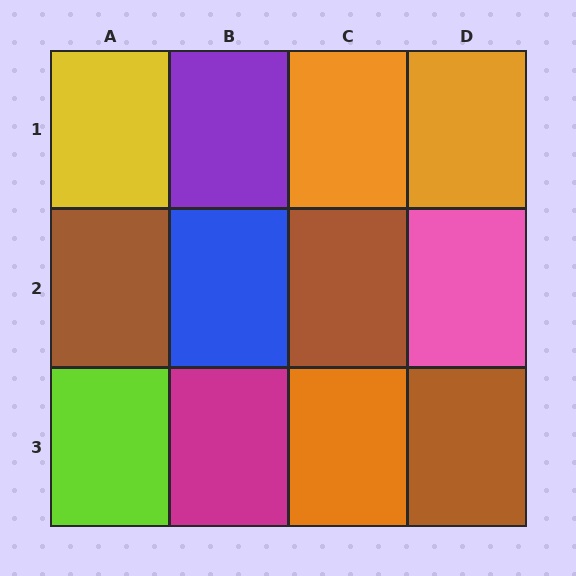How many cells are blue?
1 cell is blue.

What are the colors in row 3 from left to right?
Lime, magenta, orange, brown.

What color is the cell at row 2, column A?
Brown.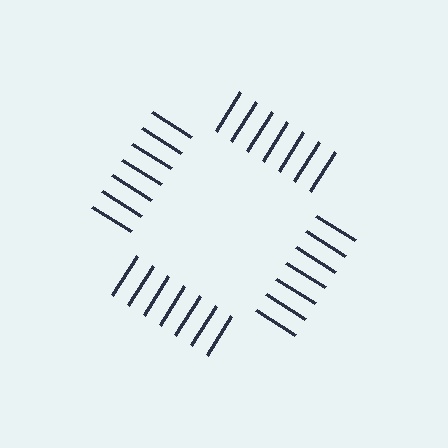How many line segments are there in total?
28 — 7 along each of the 4 edges.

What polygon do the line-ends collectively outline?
An illusory square — the line segments terminate on its edges but no continuous stroke is drawn.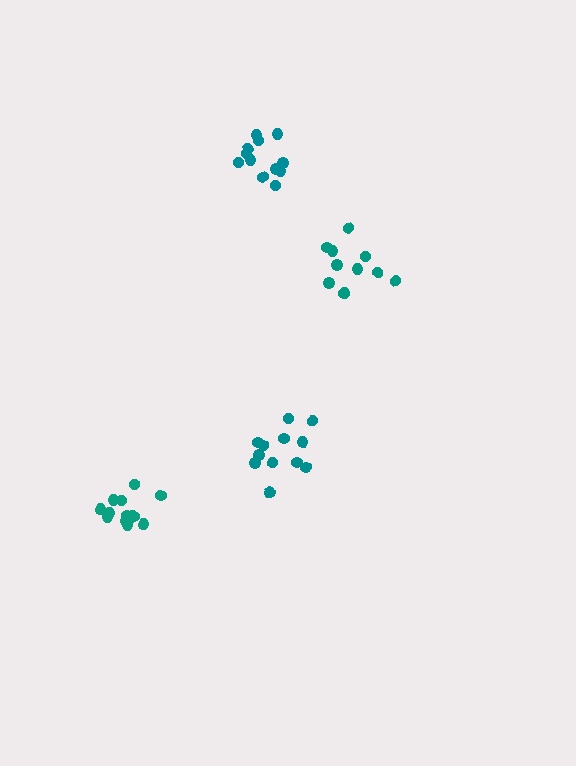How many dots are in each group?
Group 1: 12 dots, Group 2: 11 dots, Group 3: 12 dots, Group 4: 14 dots (49 total).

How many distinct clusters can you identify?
There are 4 distinct clusters.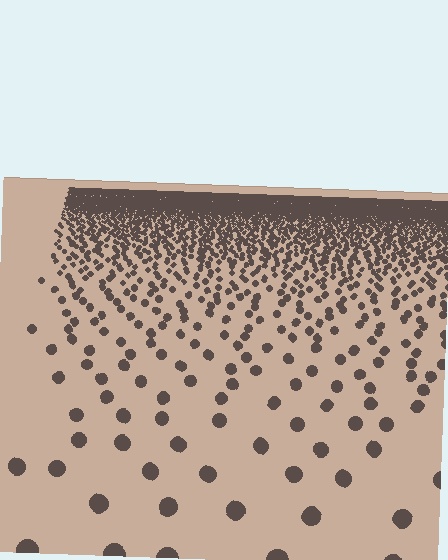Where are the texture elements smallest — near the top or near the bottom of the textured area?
Near the top.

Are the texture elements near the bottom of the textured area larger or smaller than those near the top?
Larger. Near the bottom, elements are closer to the viewer and appear at a bigger on-screen size.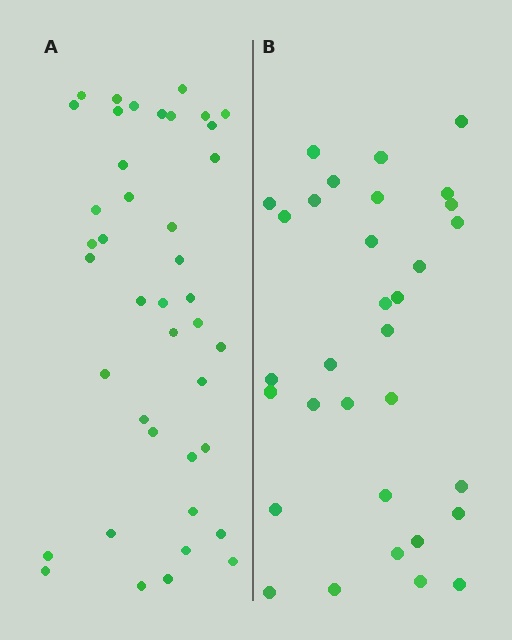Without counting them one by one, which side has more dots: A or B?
Region A (the left region) has more dots.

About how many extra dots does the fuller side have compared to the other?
Region A has roughly 8 or so more dots than region B.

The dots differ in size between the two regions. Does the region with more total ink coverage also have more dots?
No. Region B has more total ink coverage because its dots are larger, but region A actually contains more individual dots. Total area can be misleading — the number of items is what matters here.